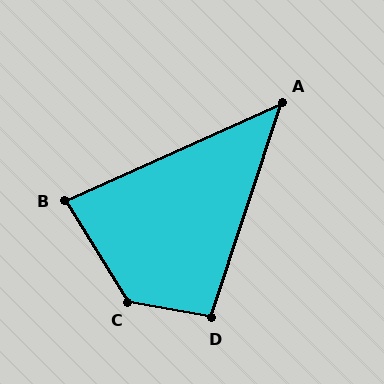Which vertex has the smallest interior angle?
A, at approximately 48 degrees.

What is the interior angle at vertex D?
Approximately 98 degrees (obtuse).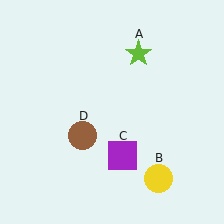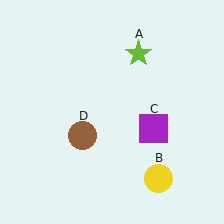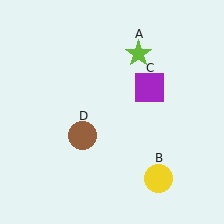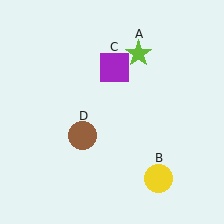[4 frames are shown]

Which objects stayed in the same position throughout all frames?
Lime star (object A) and yellow circle (object B) and brown circle (object D) remained stationary.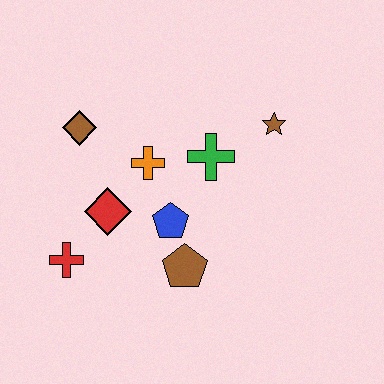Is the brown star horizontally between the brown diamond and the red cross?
No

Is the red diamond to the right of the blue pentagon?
No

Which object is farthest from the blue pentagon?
The brown star is farthest from the blue pentagon.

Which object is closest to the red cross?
The red diamond is closest to the red cross.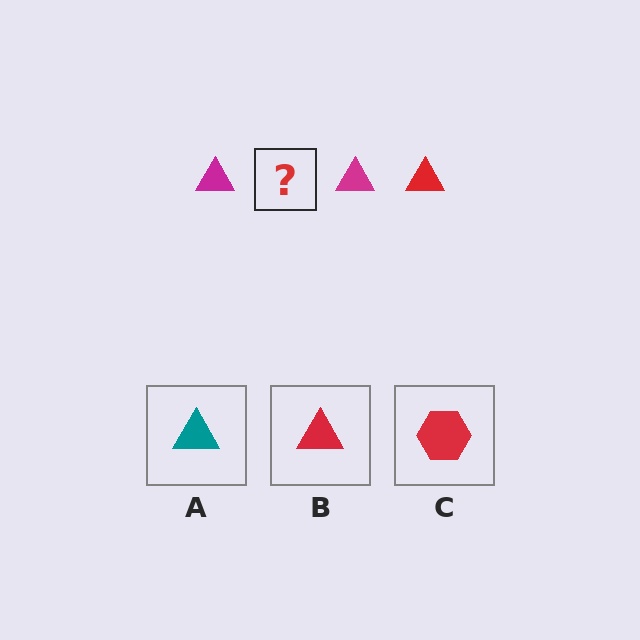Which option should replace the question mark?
Option B.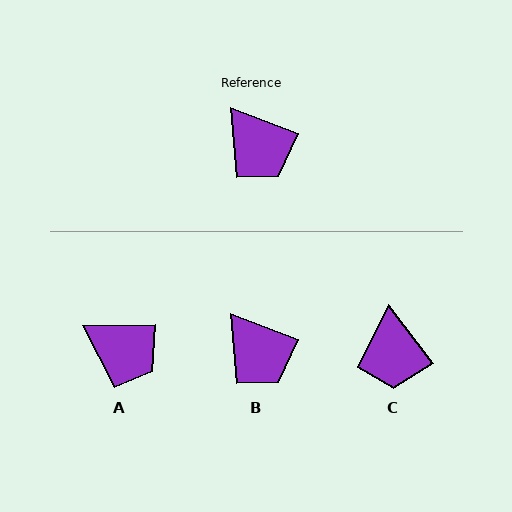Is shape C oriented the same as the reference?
No, it is off by about 31 degrees.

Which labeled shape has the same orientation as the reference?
B.